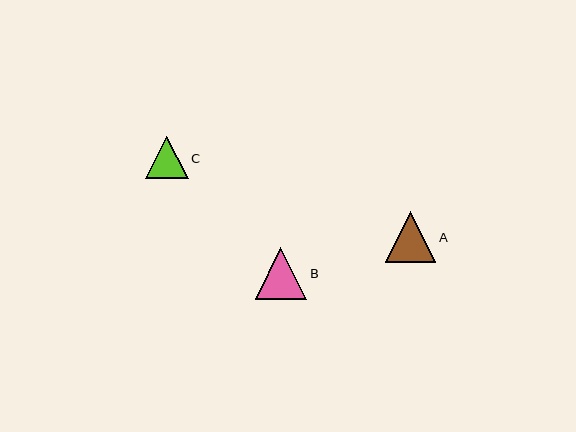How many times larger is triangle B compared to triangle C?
Triangle B is approximately 1.2 times the size of triangle C.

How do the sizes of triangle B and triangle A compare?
Triangle B and triangle A are approximately the same size.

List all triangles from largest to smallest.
From largest to smallest: B, A, C.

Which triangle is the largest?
Triangle B is the largest with a size of approximately 52 pixels.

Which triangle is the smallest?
Triangle C is the smallest with a size of approximately 42 pixels.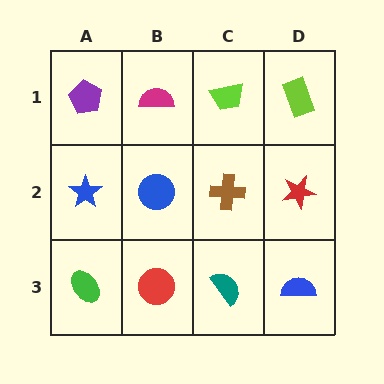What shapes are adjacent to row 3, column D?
A red star (row 2, column D), a teal semicircle (row 3, column C).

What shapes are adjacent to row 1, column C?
A brown cross (row 2, column C), a magenta semicircle (row 1, column B), a lime rectangle (row 1, column D).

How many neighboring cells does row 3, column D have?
2.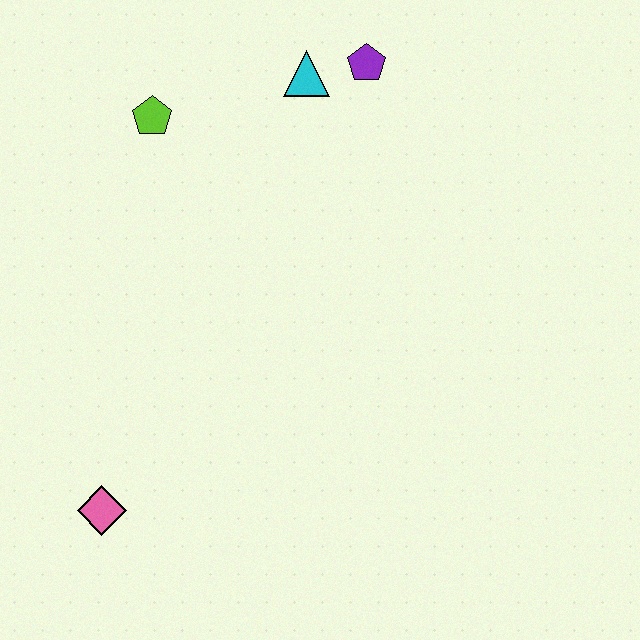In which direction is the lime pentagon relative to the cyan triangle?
The lime pentagon is to the left of the cyan triangle.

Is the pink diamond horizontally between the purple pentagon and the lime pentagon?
No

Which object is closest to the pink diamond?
The lime pentagon is closest to the pink diamond.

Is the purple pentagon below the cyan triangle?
No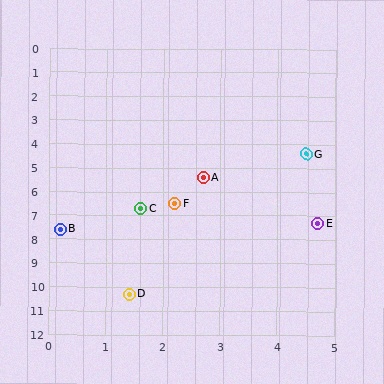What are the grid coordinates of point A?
Point A is at approximately (2.7, 5.4).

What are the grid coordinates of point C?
Point C is at approximately (1.6, 6.7).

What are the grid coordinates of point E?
Point E is at approximately (4.7, 7.3).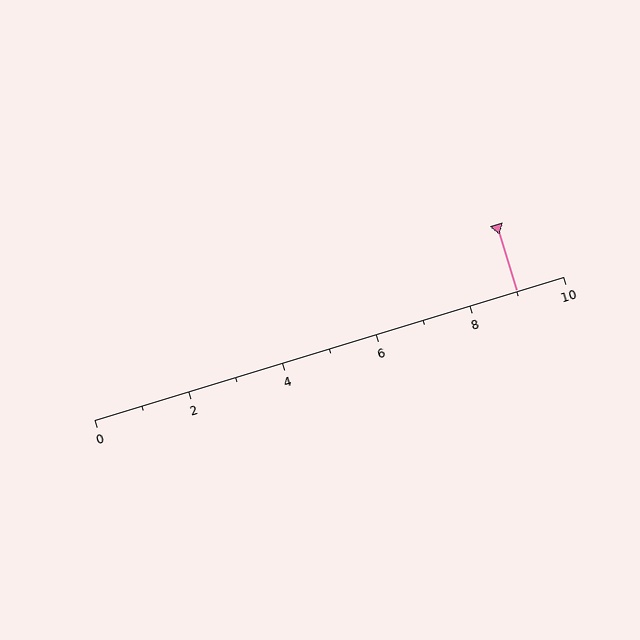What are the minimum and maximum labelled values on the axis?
The axis runs from 0 to 10.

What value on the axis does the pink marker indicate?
The marker indicates approximately 9.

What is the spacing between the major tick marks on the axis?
The major ticks are spaced 2 apart.